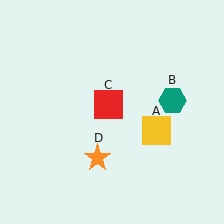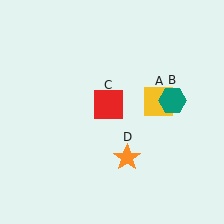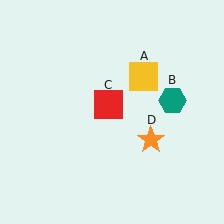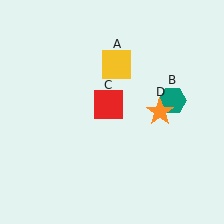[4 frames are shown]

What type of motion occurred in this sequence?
The yellow square (object A), orange star (object D) rotated counterclockwise around the center of the scene.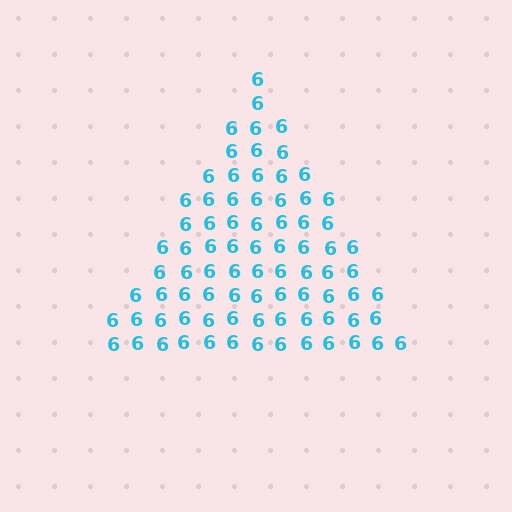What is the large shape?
The large shape is a triangle.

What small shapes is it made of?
It is made of small digit 6's.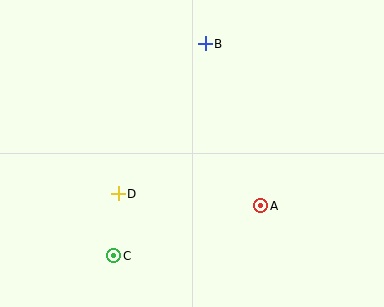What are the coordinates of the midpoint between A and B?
The midpoint between A and B is at (233, 125).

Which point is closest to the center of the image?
Point D at (118, 194) is closest to the center.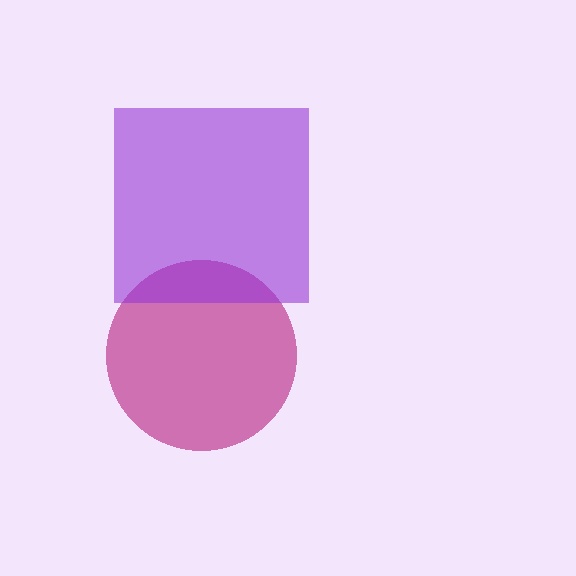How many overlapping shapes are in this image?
There are 2 overlapping shapes in the image.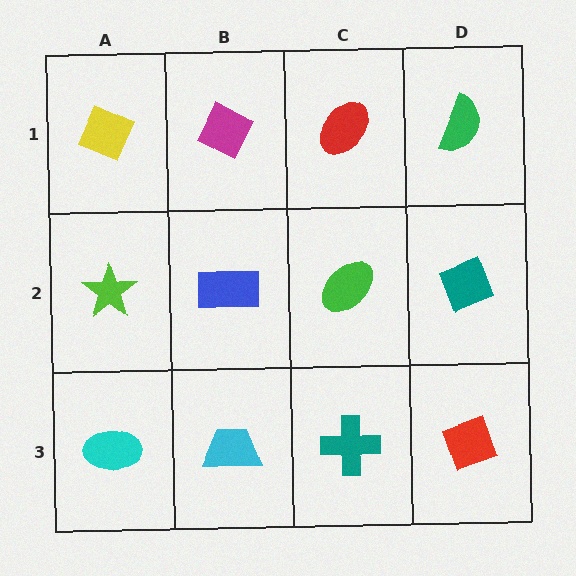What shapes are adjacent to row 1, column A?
A lime star (row 2, column A), a magenta diamond (row 1, column B).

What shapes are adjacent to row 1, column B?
A blue rectangle (row 2, column B), a yellow diamond (row 1, column A), a red ellipse (row 1, column C).